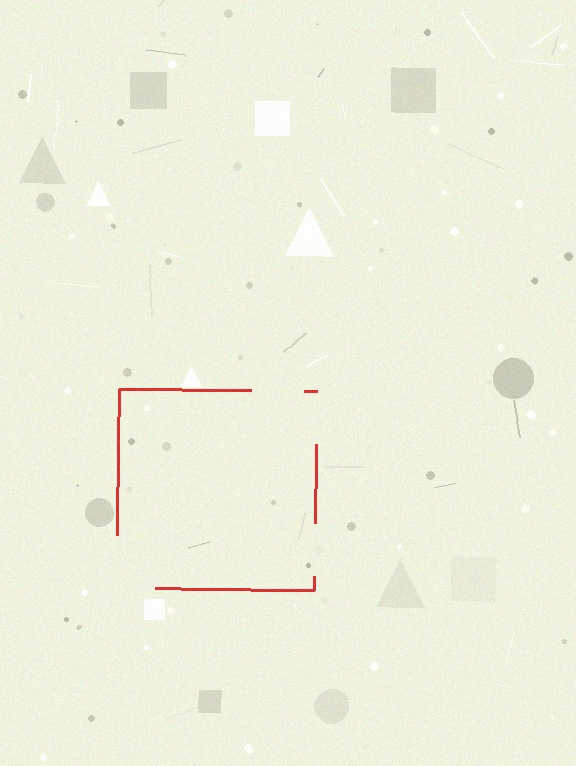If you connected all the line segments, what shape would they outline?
They would outline a square.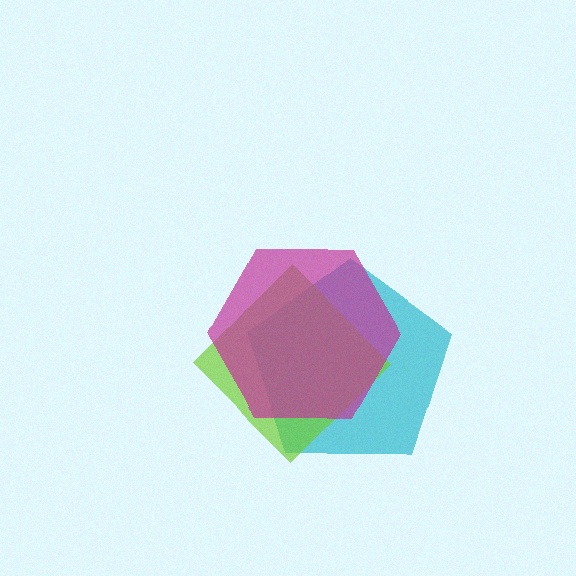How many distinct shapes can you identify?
There are 3 distinct shapes: a cyan pentagon, a lime diamond, a magenta hexagon.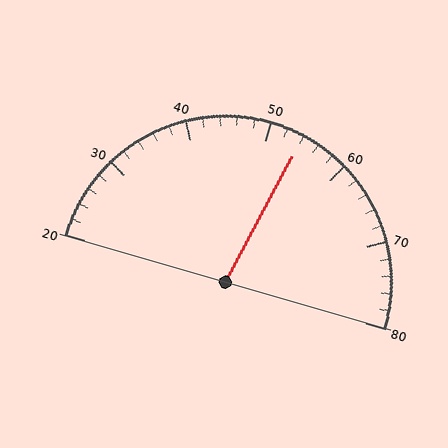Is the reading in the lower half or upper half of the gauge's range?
The reading is in the upper half of the range (20 to 80).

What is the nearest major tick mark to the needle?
The nearest major tick mark is 50.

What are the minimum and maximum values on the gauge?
The gauge ranges from 20 to 80.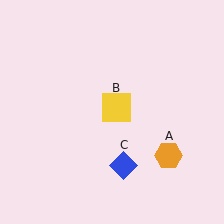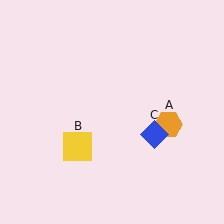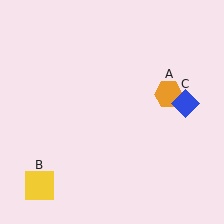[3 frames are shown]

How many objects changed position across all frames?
3 objects changed position: orange hexagon (object A), yellow square (object B), blue diamond (object C).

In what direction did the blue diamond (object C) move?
The blue diamond (object C) moved up and to the right.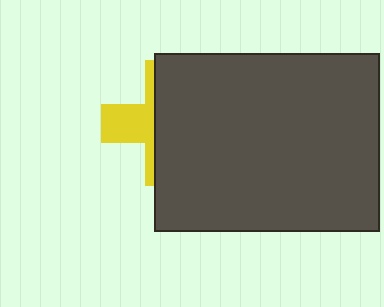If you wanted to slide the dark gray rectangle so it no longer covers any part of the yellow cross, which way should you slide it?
Slide it right — that is the most direct way to separate the two shapes.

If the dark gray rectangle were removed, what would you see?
You would see the complete yellow cross.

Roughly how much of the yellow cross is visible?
A small part of it is visible (roughly 33%).